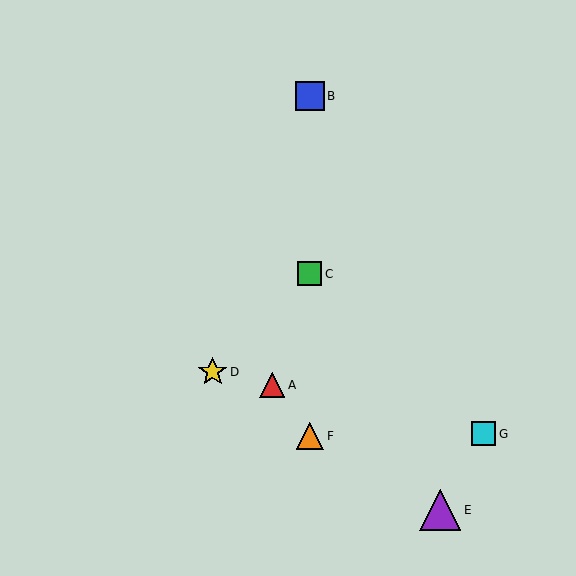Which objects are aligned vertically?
Objects B, C, F are aligned vertically.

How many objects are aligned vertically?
3 objects (B, C, F) are aligned vertically.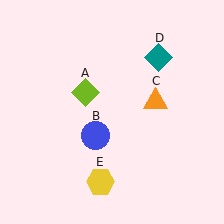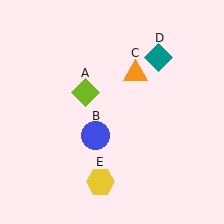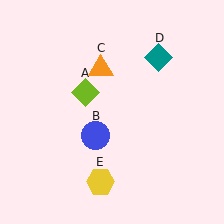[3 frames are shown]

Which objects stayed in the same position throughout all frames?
Lime diamond (object A) and blue circle (object B) and teal diamond (object D) and yellow hexagon (object E) remained stationary.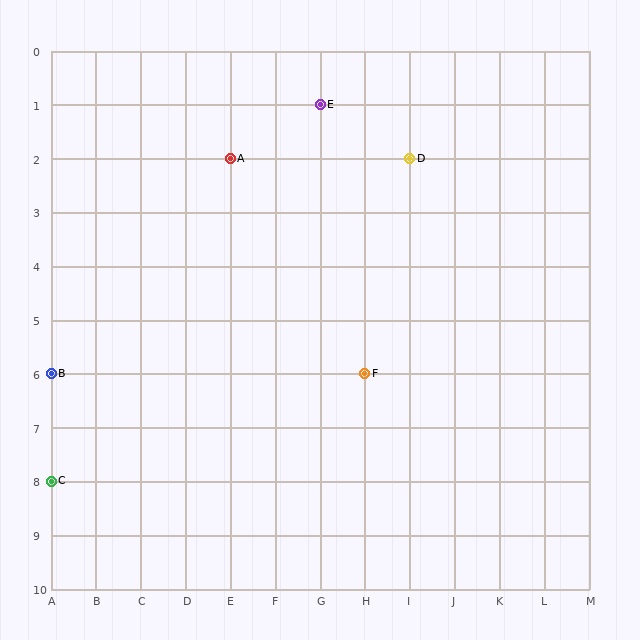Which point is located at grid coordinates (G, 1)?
Point E is at (G, 1).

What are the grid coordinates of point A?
Point A is at grid coordinates (E, 2).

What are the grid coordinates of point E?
Point E is at grid coordinates (G, 1).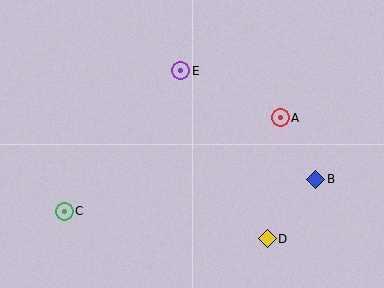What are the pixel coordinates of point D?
Point D is at (267, 239).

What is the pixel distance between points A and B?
The distance between A and B is 71 pixels.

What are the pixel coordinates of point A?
Point A is at (280, 118).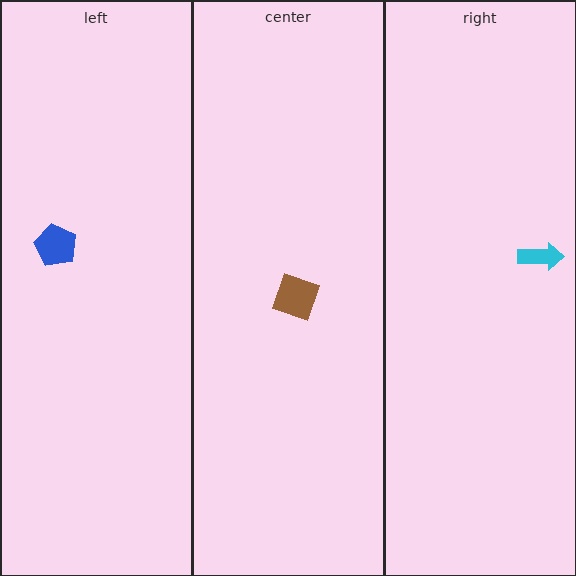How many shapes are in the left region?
1.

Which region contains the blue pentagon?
The left region.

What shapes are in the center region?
The brown diamond.